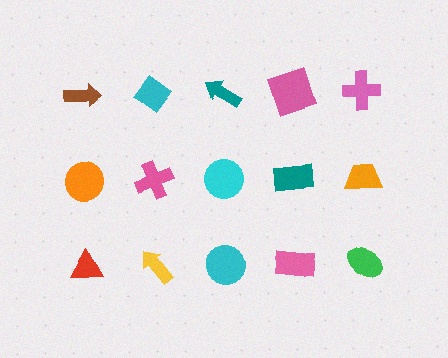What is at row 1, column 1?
A brown arrow.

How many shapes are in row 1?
5 shapes.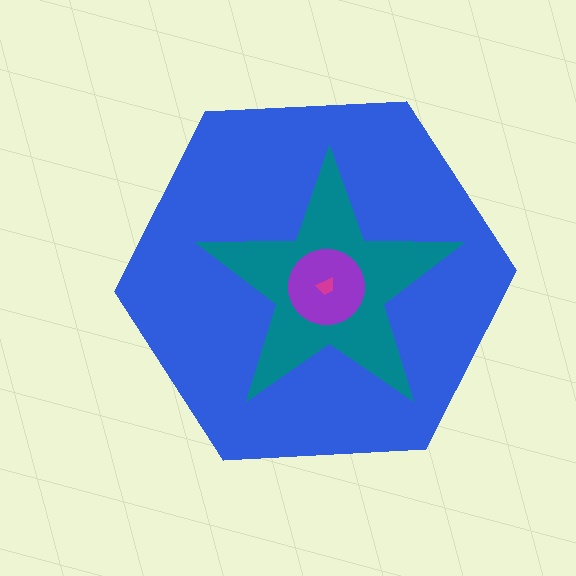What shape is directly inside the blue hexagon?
The teal star.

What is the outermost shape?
The blue hexagon.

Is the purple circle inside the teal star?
Yes.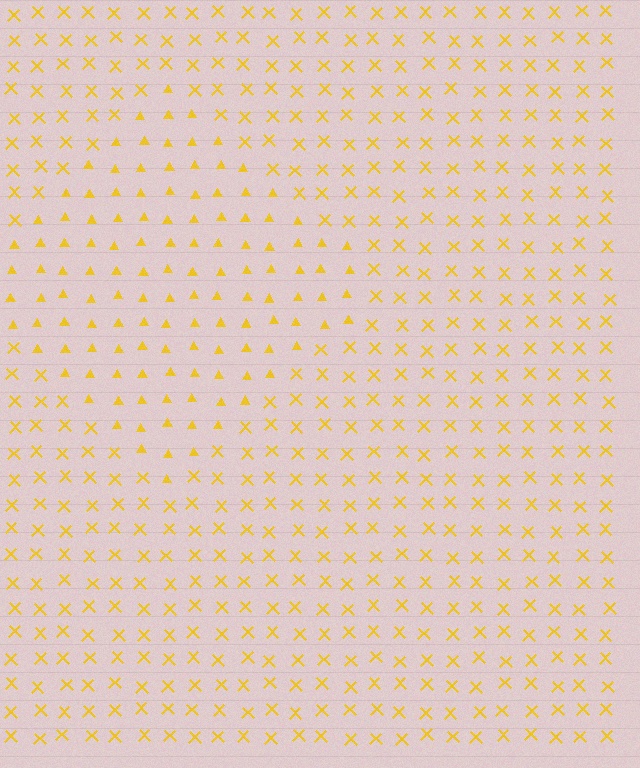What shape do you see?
I see a diamond.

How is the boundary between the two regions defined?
The boundary is defined by a change in element shape: triangles inside vs. X marks outside. All elements share the same color and spacing.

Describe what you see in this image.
The image is filled with small yellow elements arranged in a uniform grid. A diamond-shaped region contains triangles, while the surrounding area contains X marks. The boundary is defined purely by the change in element shape.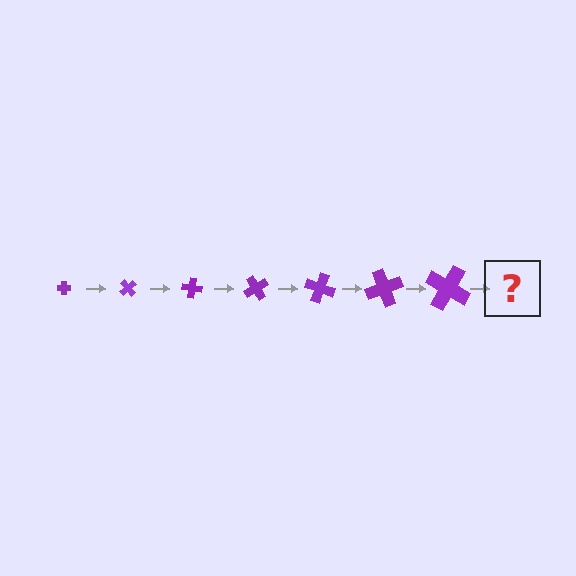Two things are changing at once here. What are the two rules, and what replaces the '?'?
The two rules are that the cross grows larger each step and it rotates 50 degrees each step. The '?' should be a cross, larger than the previous one and rotated 350 degrees from the start.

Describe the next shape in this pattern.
It should be a cross, larger than the previous one and rotated 350 degrees from the start.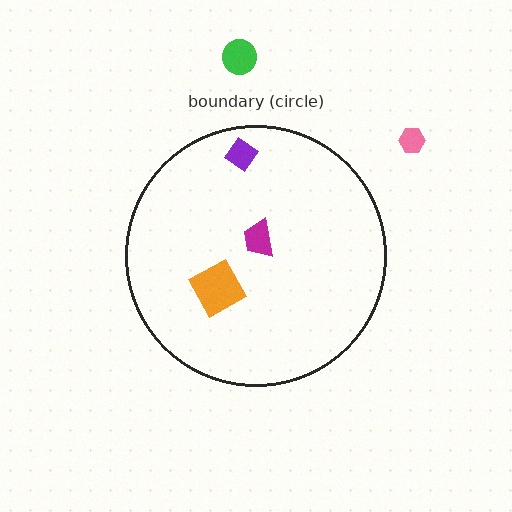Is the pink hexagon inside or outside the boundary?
Outside.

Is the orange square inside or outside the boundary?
Inside.